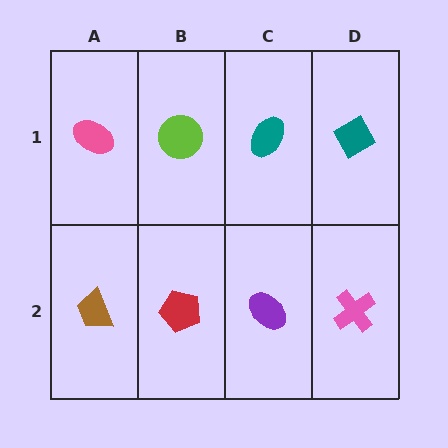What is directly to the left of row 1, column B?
A pink ellipse.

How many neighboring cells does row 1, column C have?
3.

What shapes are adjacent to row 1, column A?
A brown trapezoid (row 2, column A), a lime circle (row 1, column B).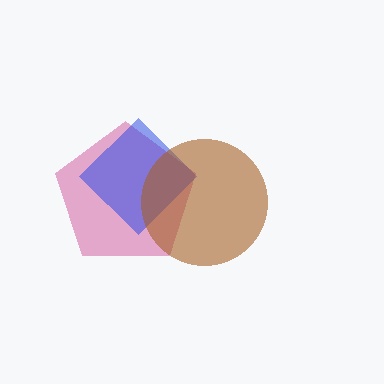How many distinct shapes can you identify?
There are 3 distinct shapes: a magenta pentagon, a blue diamond, a brown circle.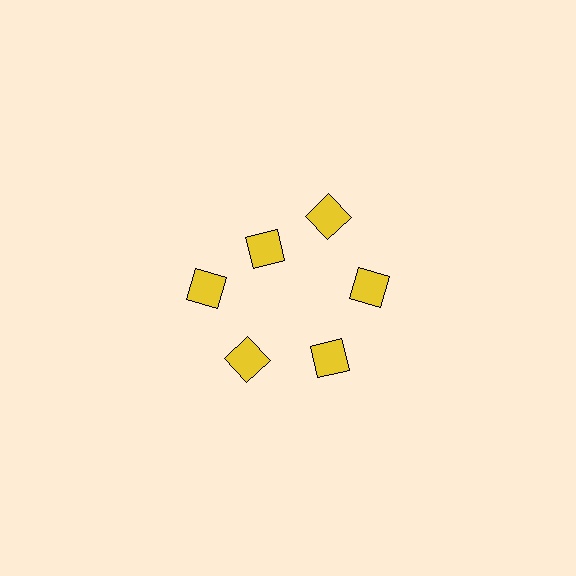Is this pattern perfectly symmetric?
No. The 6 yellow diamonds are arranged in a ring, but one element near the 11 o'clock position is pulled inward toward the center, breaking the 6-fold rotational symmetry.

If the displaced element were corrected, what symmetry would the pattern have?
It would have 6-fold rotational symmetry — the pattern would map onto itself every 60 degrees.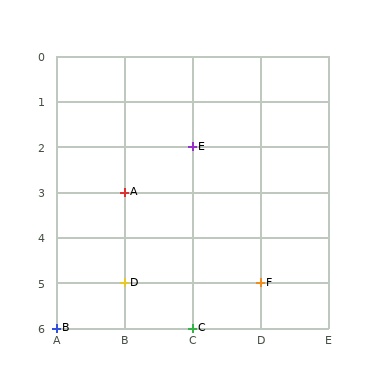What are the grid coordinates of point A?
Point A is at grid coordinates (B, 3).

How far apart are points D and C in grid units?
Points D and C are 1 column and 1 row apart (about 1.4 grid units diagonally).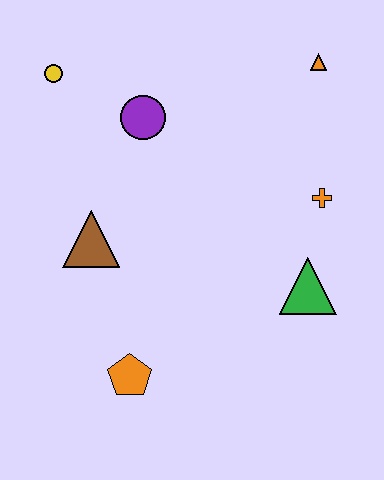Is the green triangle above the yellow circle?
No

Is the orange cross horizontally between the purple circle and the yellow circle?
No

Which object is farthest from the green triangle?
The yellow circle is farthest from the green triangle.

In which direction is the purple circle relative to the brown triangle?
The purple circle is above the brown triangle.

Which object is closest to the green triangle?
The orange cross is closest to the green triangle.